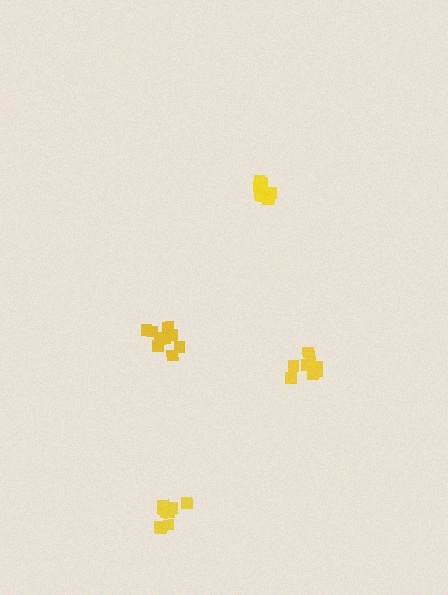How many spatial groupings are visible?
There are 4 spatial groupings.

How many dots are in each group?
Group 1: 11 dots, Group 2: 10 dots, Group 3: 11 dots, Group 4: 9 dots (41 total).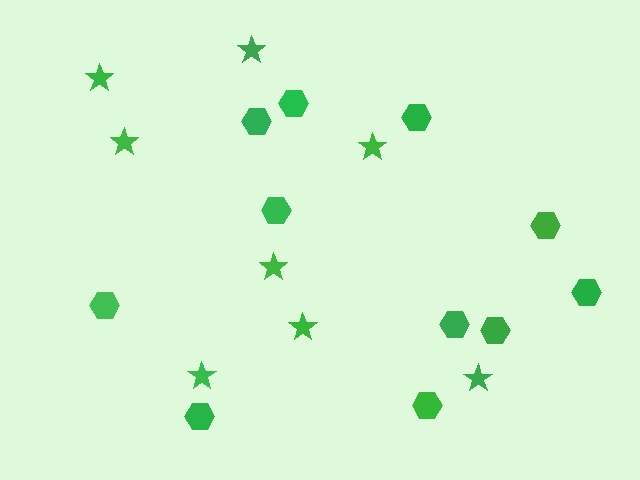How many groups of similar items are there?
There are 2 groups: one group of stars (8) and one group of hexagons (11).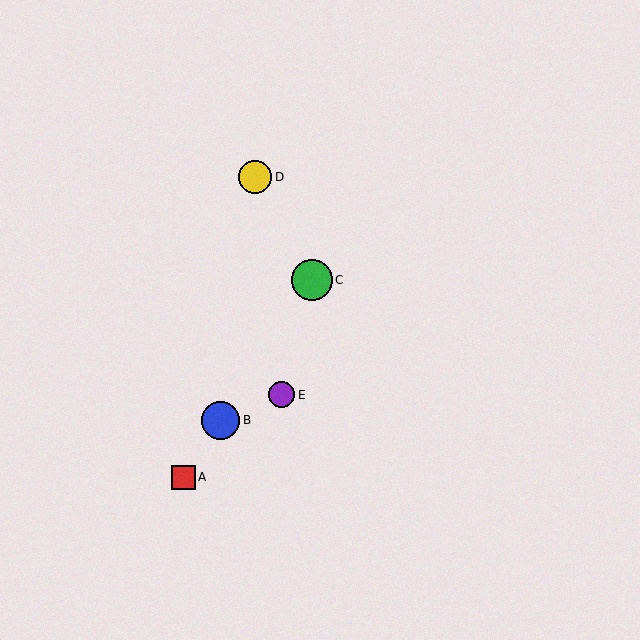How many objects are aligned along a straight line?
3 objects (A, B, C) are aligned along a straight line.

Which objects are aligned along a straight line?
Objects A, B, C are aligned along a straight line.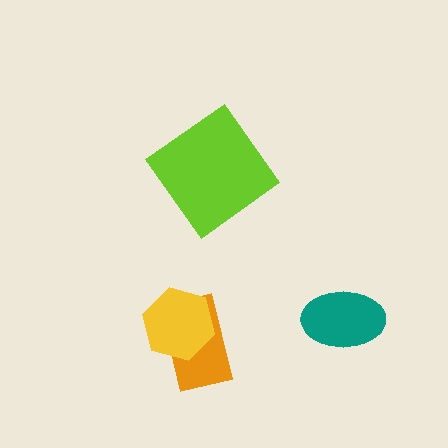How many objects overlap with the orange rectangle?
1 object overlaps with the orange rectangle.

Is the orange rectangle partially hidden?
Yes, it is partially covered by another shape.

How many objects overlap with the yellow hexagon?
1 object overlaps with the yellow hexagon.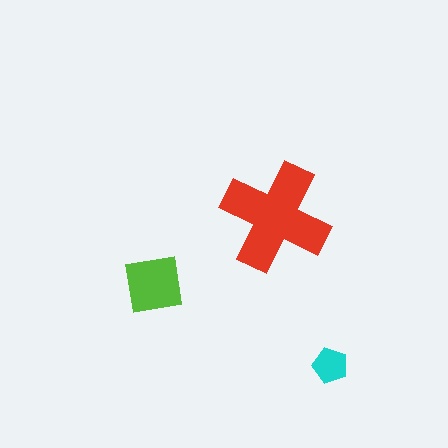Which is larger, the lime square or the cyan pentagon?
The lime square.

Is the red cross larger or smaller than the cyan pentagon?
Larger.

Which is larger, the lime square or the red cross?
The red cross.